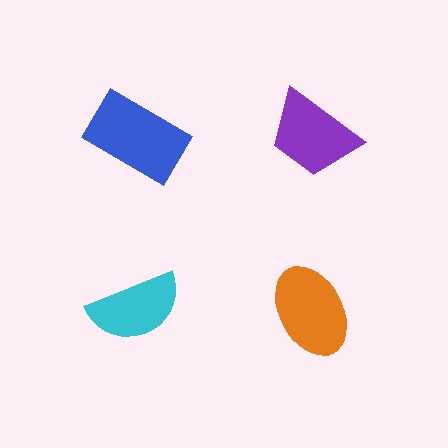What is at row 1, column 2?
A purple trapezoid.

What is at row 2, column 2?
An orange ellipse.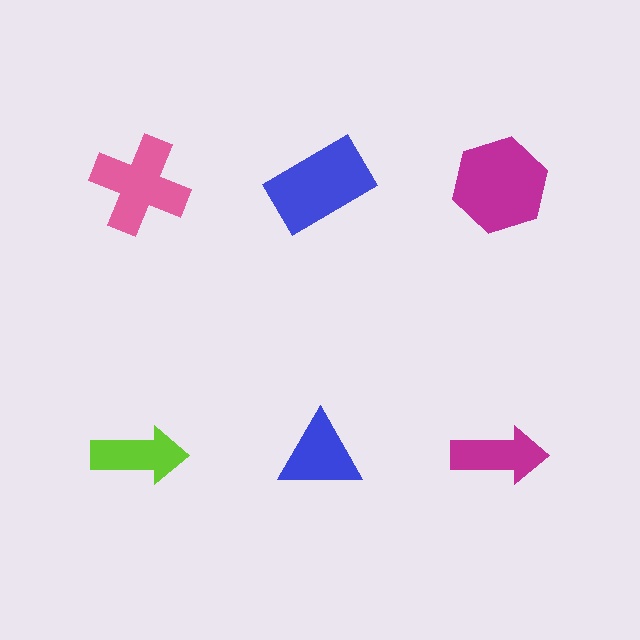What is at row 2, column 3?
A magenta arrow.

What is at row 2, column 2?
A blue triangle.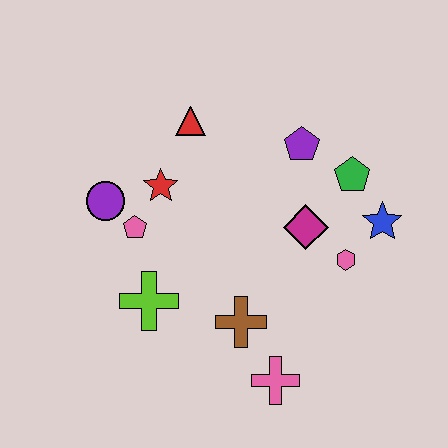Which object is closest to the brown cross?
The pink cross is closest to the brown cross.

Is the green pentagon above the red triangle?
No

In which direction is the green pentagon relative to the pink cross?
The green pentagon is above the pink cross.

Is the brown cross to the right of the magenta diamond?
No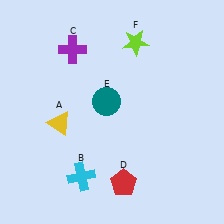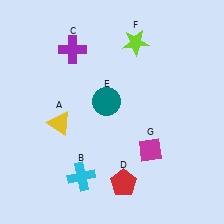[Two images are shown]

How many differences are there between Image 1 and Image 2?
There is 1 difference between the two images.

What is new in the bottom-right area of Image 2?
A magenta diamond (G) was added in the bottom-right area of Image 2.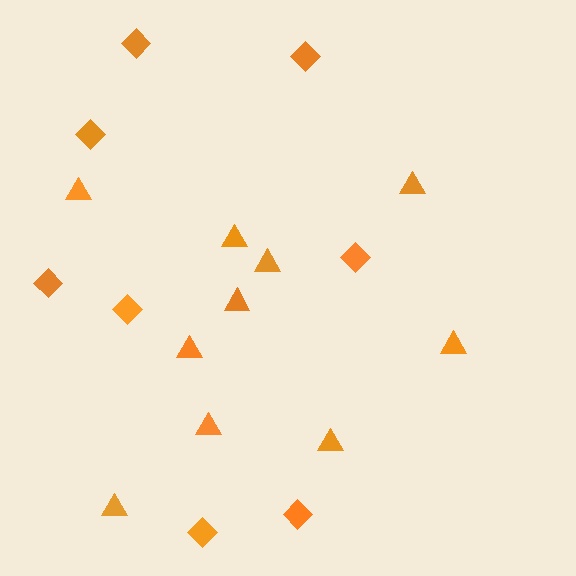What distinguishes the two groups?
There are 2 groups: one group of triangles (10) and one group of diamonds (8).